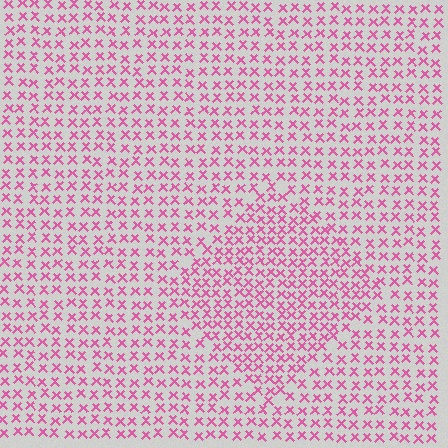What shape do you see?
I see a diamond.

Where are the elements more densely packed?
The elements are more densely packed inside the diamond boundary.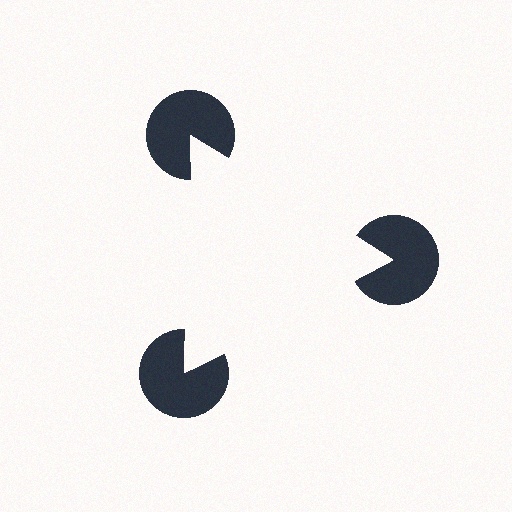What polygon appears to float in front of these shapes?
An illusory triangle — its edges are inferred from the aligned wedge cuts in the pac-man discs, not physically drawn.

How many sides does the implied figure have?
3 sides.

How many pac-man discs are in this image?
There are 3 — one at each vertex of the illusory triangle.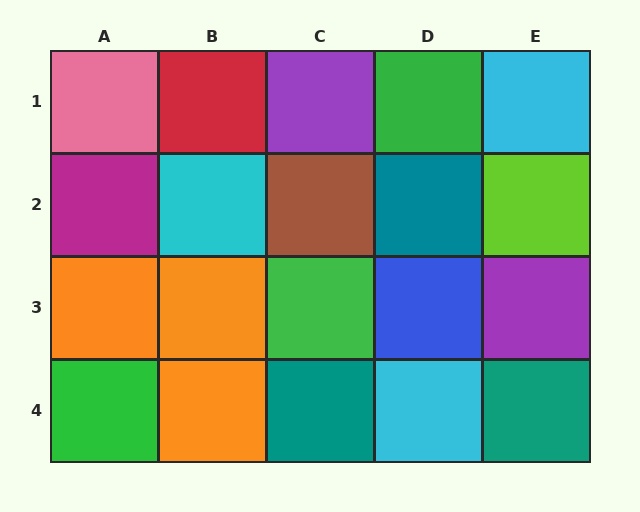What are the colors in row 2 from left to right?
Magenta, cyan, brown, teal, lime.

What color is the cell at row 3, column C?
Green.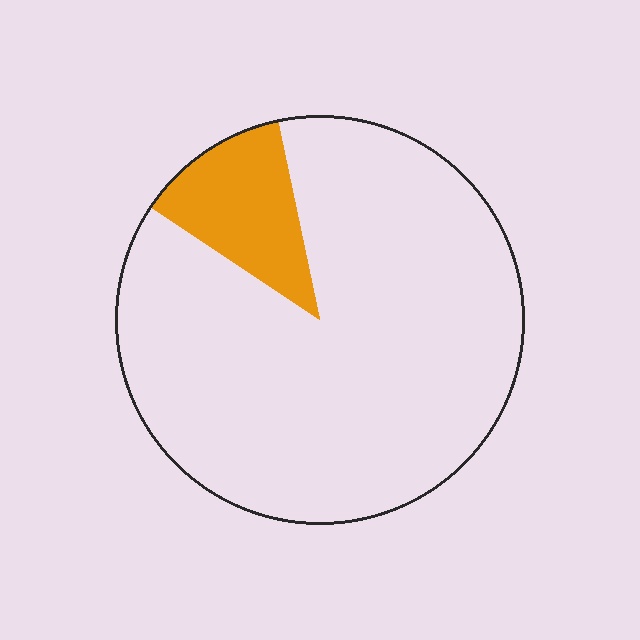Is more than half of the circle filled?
No.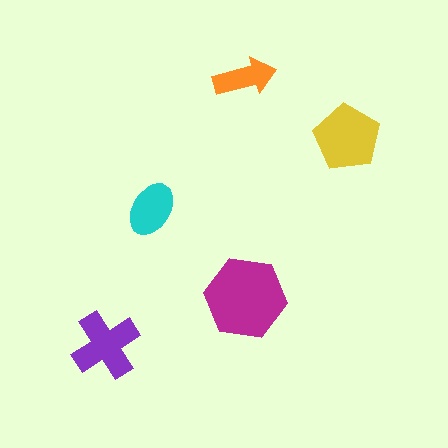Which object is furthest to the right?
The yellow pentagon is rightmost.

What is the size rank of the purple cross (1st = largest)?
3rd.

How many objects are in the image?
There are 5 objects in the image.